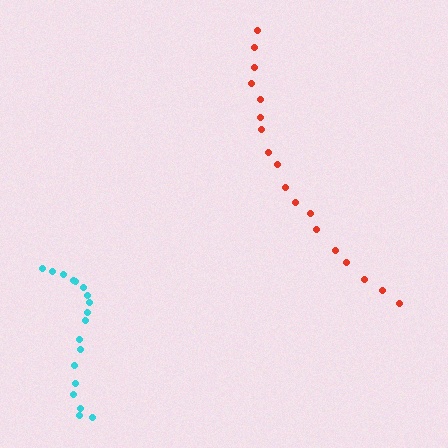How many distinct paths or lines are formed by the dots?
There are 2 distinct paths.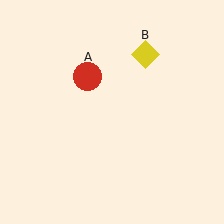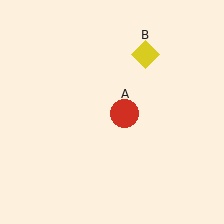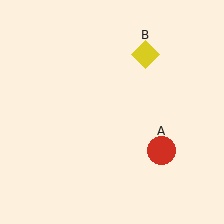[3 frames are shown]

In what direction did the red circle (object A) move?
The red circle (object A) moved down and to the right.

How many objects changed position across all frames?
1 object changed position: red circle (object A).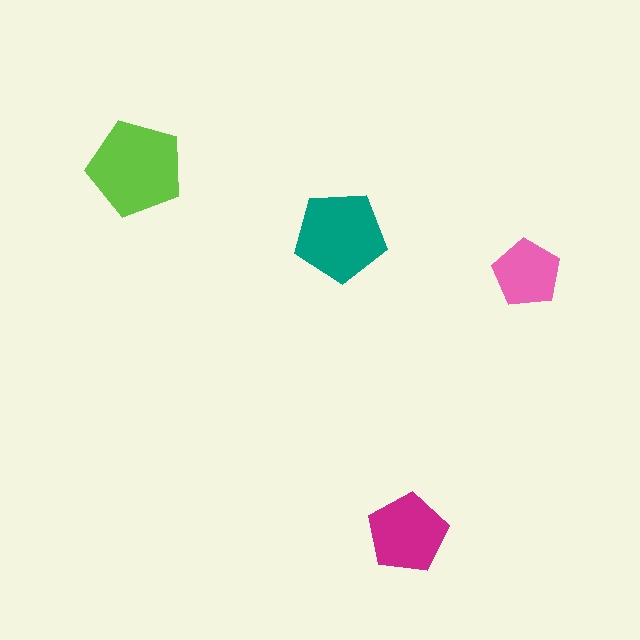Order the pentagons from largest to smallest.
the lime one, the teal one, the magenta one, the pink one.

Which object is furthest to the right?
The pink pentagon is rightmost.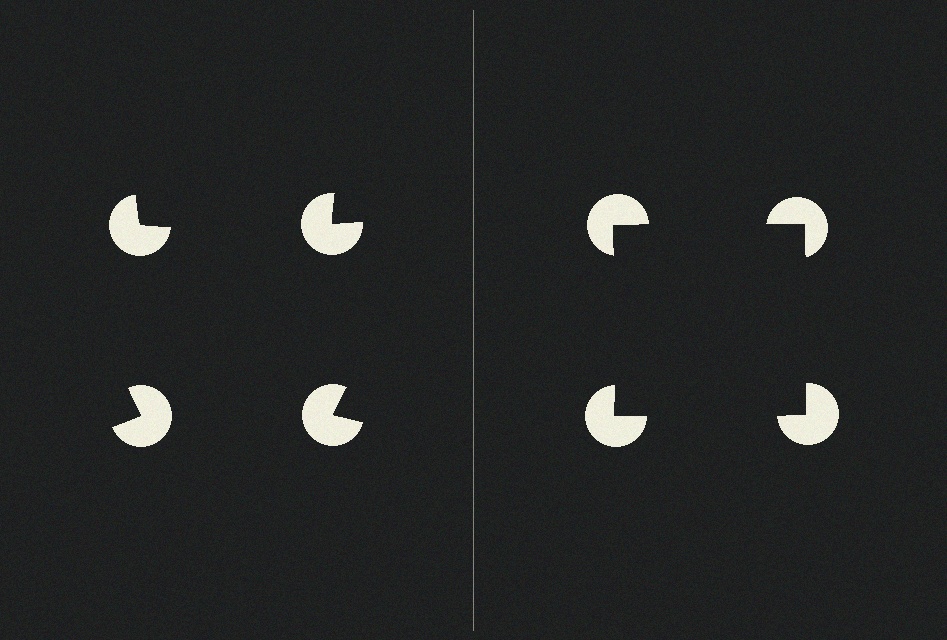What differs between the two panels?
The pac-man discs are positioned identically on both sides; only the wedge orientations differ. On the right they align to a square; on the left they are misaligned.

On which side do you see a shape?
An illusory square appears on the right side. On the left side the wedge cuts are rotated, so no coherent shape forms.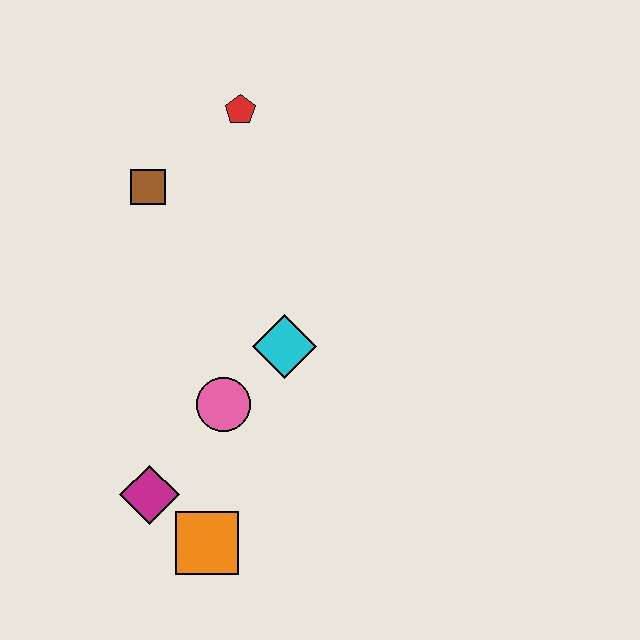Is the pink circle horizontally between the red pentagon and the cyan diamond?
No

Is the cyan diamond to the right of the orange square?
Yes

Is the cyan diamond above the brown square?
No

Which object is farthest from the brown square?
The orange square is farthest from the brown square.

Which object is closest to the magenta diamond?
The orange square is closest to the magenta diamond.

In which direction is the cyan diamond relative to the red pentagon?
The cyan diamond is below the red pentagon.